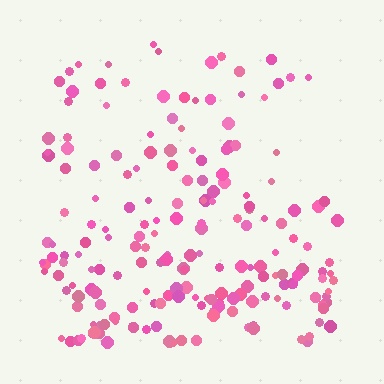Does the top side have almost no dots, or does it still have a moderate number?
Still a moderate number, just noticeably fewer than the bottom.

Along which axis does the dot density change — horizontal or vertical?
Vertical.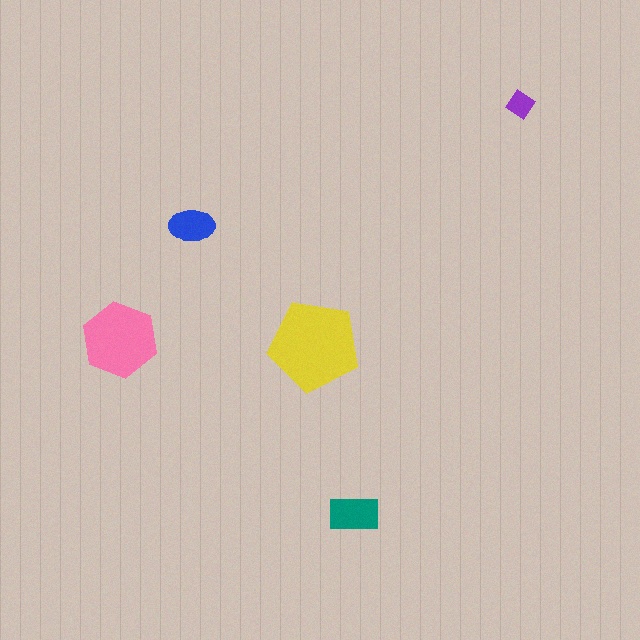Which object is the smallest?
The purple diamond.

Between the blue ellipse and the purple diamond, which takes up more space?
The blue ellipse.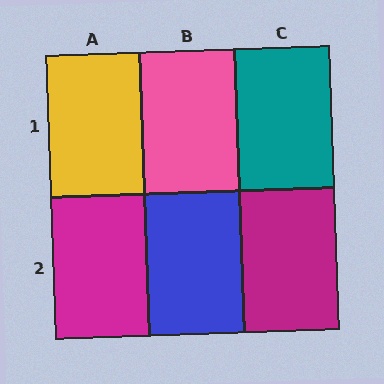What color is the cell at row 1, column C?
Teal.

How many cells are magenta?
2 cells are magenta.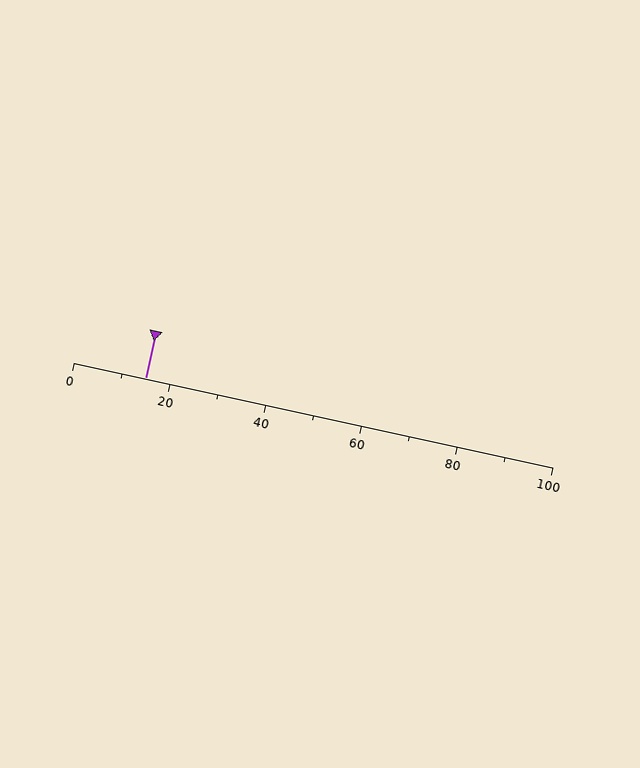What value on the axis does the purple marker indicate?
The marker indicates approximately 15.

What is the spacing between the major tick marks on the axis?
The major ticks are spaced 20 apart.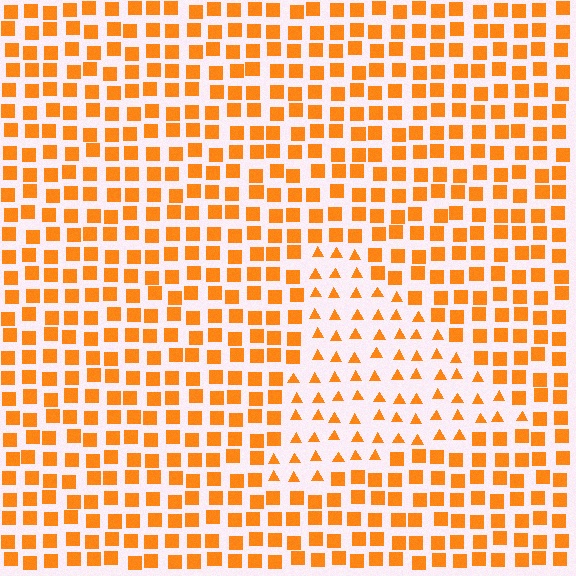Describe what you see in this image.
The image is filled with small orange elements arranged in a uniform grid. A triangle-shaped region contains triangles, while the surrounding area contains squares. The boundary is defined purely by the change in element shape.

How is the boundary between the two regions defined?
The boundary is defined by a change in element shape: triangles inside vs. squares outside. All elements share the same color and spacing.